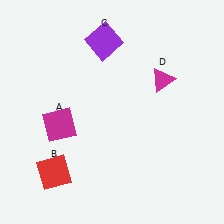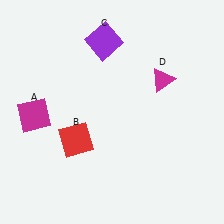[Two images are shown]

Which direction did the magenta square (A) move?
The magenta square (A) moved left.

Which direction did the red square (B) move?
The red square (B) moved up.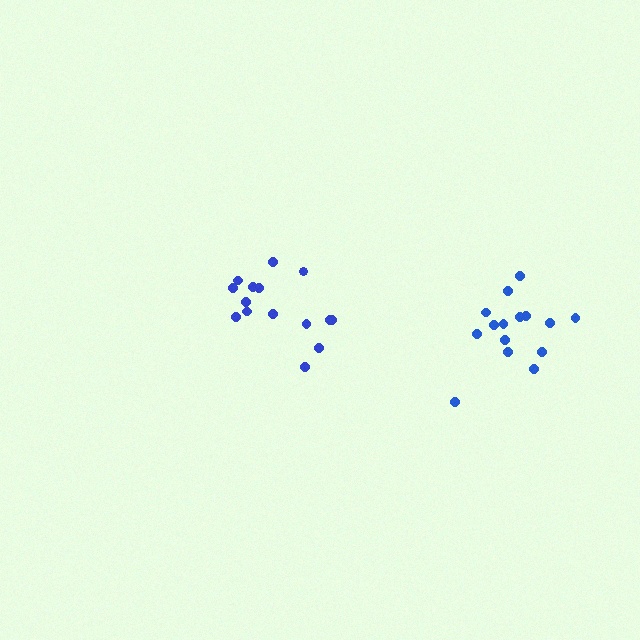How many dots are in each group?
Group 1: 15 dots, Group 2: 15 dots (30 total).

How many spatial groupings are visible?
There are 2 spatial groupings.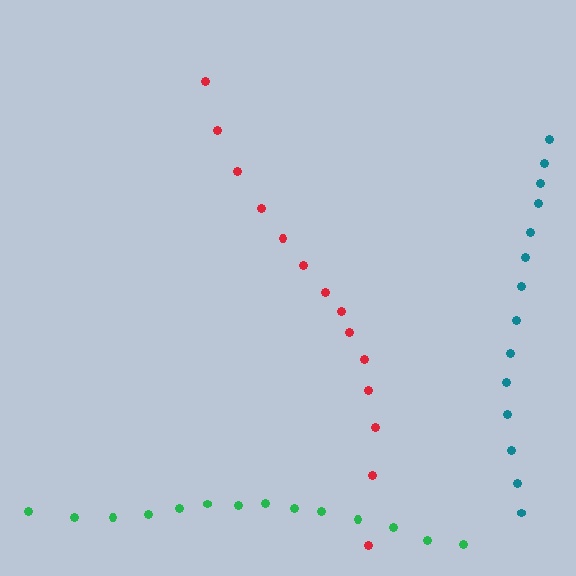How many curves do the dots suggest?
There are 3 distinct paths.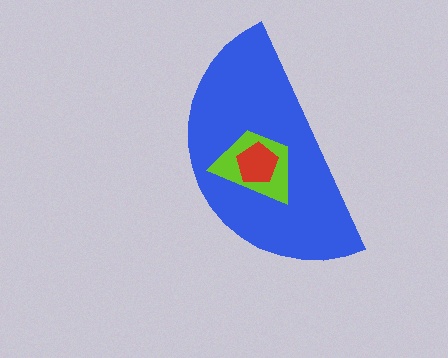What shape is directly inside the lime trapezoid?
The red pentagon.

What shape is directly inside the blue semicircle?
The lime trapezoid.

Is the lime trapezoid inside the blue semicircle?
Yes.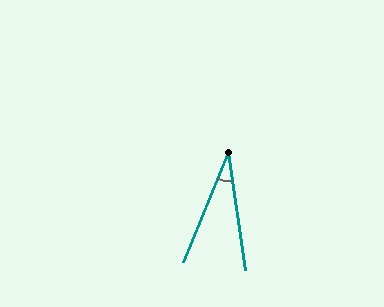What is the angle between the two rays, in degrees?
Approximately 31 degrees.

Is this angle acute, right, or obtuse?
It is acute.